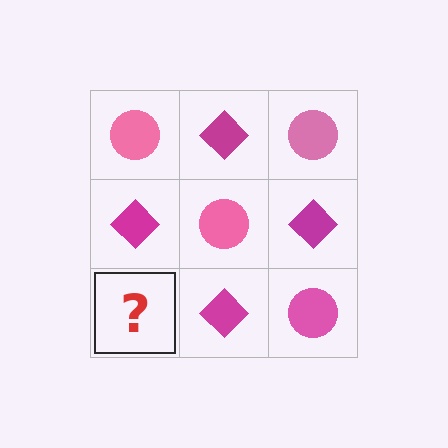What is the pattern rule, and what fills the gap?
The rule is that it alternates pink circle and magenta diamond in a checkerboard pattern. The gap should be filled with a pink circle.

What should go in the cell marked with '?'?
The missing cell should contain a pink circle.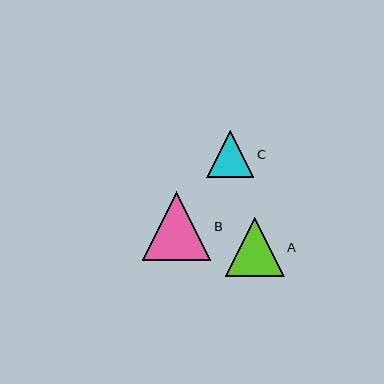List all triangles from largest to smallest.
From largest to smallest: B, A, C.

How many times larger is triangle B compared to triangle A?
Triangle B is approximately 1.2 times the size of triangle A.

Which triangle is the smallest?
Triangle C is the smallest with a size of approximately 47 pixels.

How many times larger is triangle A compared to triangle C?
Triangle A is approximately 1.3 times the size of triangle C.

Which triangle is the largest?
Triangle B is the largest with a size of approximately 69 pixels.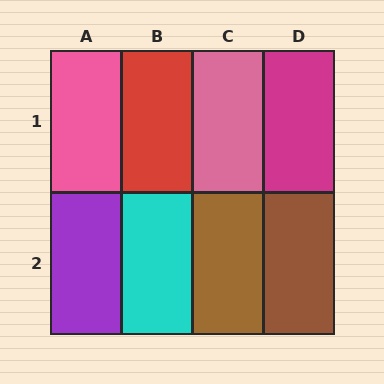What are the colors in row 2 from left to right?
Purple, cyan, brown, brown.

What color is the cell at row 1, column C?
Pink.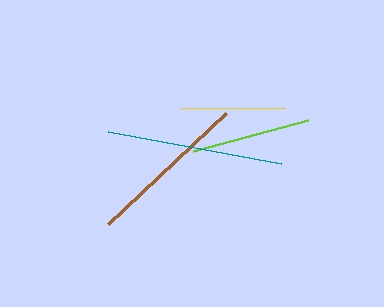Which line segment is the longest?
The teal line is the longest at approximately 176 pixels.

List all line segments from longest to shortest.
From longest to shortest: teal, brown, lime, yellow.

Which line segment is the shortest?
The yellow line is the shortest at approximately 102 pixels.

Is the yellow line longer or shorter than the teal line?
The teal line is longer than the yellow line.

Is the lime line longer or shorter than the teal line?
The teal line is longer than the lime line.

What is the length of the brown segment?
The brown segment is approximately 161 pixels long.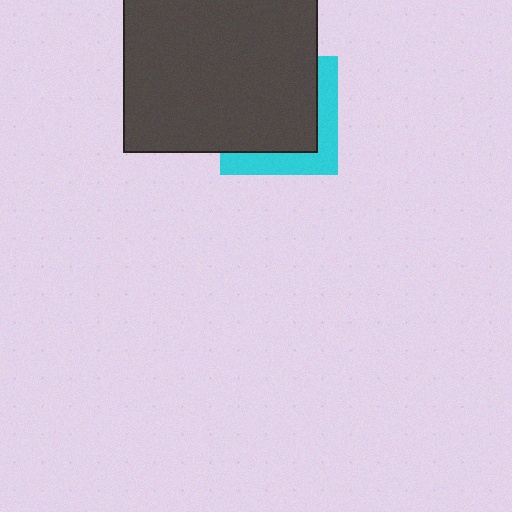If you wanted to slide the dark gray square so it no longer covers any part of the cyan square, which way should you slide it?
Slide it toward the upper-left — that is the most direct way to separate the two shapes.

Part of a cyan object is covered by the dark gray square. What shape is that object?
It is a square.